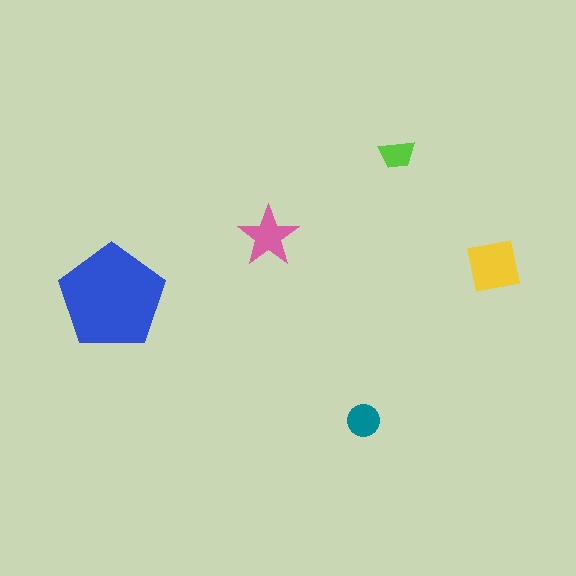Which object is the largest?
The blue pentagon.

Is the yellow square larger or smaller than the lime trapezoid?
Larger.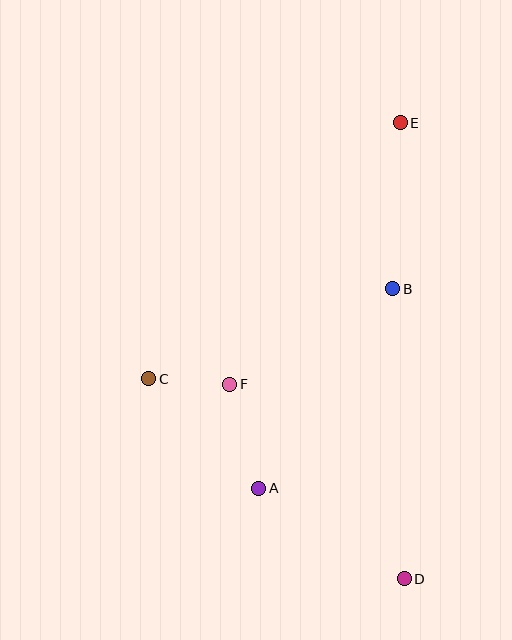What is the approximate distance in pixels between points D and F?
The distance between D and F is approximately 261 pixels.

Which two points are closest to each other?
Points C and F are closest to each other.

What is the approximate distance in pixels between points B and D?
The distance between B and D is approximately 290 pixels.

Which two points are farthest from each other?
Points D and E are farthest from each other.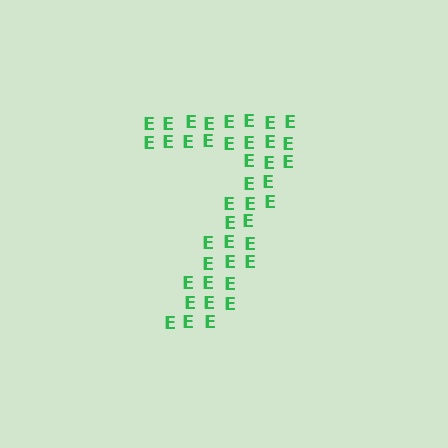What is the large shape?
The large shape is the digit 7.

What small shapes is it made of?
It is made of small letter E's.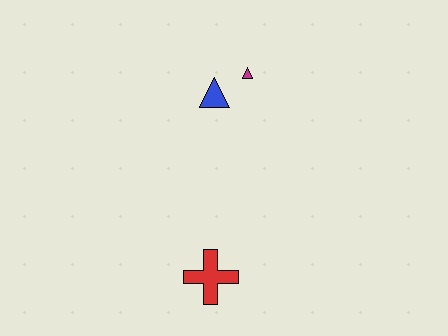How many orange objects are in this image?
There are no orange objects.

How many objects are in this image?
There are 3 objects.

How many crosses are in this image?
There is 1 cross.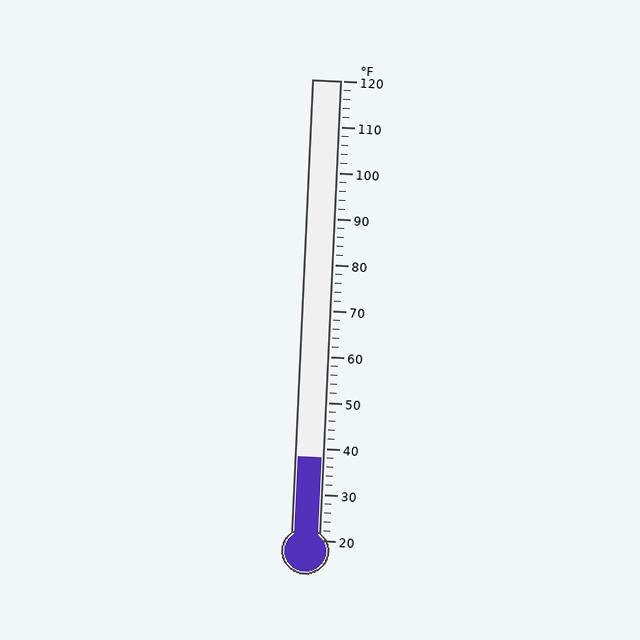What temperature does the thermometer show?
The thermometer shows approximately 38°F.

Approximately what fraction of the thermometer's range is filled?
The thermometer is filled to approximately 20% of its range.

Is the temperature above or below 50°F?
The temperature is below 50°F.